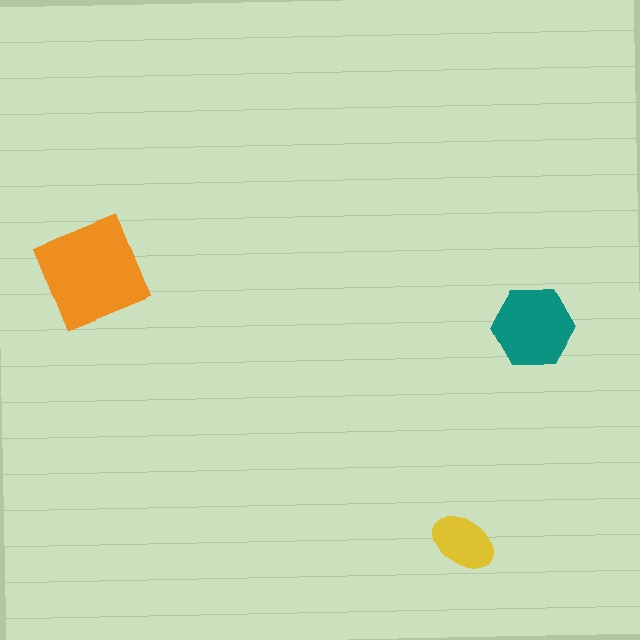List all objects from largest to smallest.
The orange diamond, the teal hexagon, the yellow ellipse.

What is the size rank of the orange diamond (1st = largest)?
1st.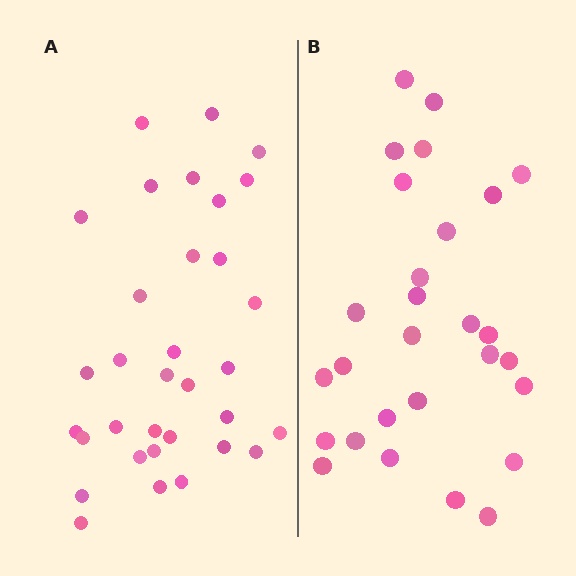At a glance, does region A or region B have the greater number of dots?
Region A (the left region) has more dots.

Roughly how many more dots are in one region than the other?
Region A has about 5 more dots than region B.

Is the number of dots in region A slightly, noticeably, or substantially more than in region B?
Region A has only slightly more — the two regions are fairly close. The ratio is roughly 1.2 to 1.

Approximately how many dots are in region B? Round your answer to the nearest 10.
About 30 dots. (The exact count is 28, which rounds to 30.)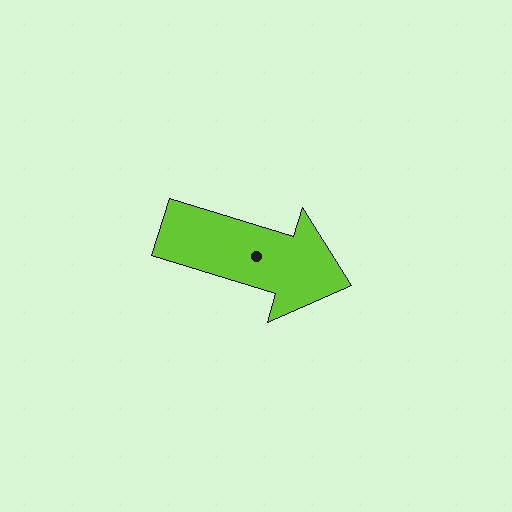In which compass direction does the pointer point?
East.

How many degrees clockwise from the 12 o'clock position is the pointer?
Approximately 107 degrees.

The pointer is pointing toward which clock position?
Roughly 4 o'clock.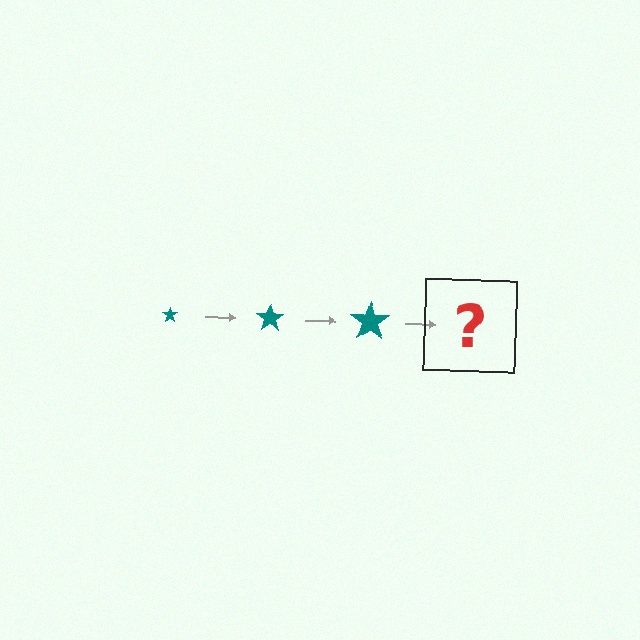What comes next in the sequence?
The next element should be a teal star, larger than the previous one.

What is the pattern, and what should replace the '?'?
The pattern is that the star gets progressively larger each step. The '?' should be a teal star, larger than the previous one.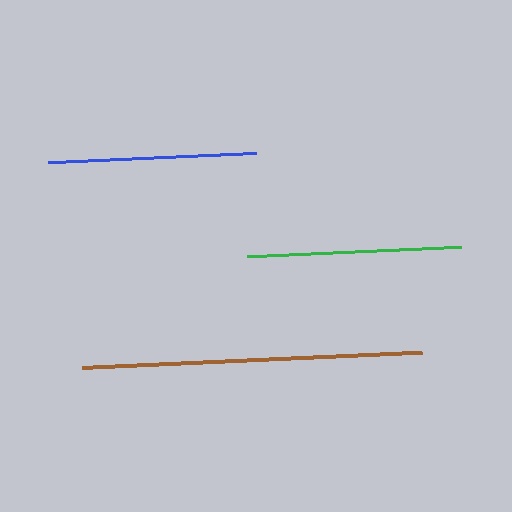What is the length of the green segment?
The green segment is approximately 214 pixels long.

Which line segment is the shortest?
The blue line is the shortest at approximately 209 pixels.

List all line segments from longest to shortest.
From longest to shortest: brown, green, blue.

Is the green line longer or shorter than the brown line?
The brown line is longer than the green line.